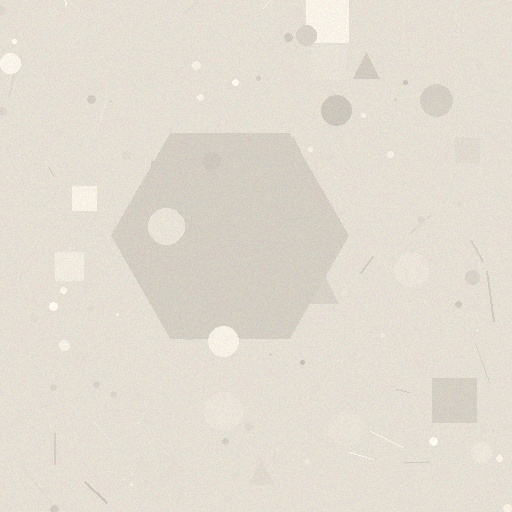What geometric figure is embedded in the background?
A hexagon is embedded in the background.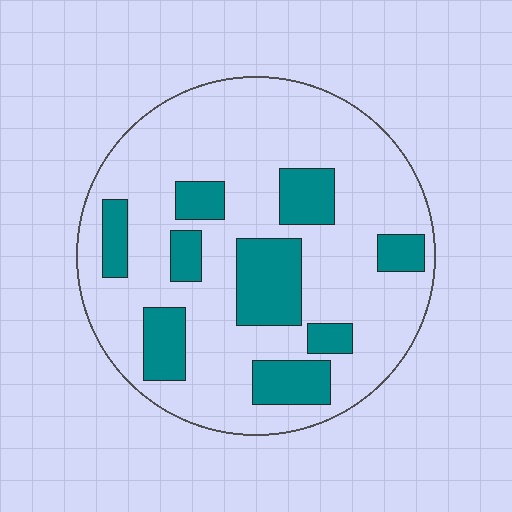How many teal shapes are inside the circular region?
9.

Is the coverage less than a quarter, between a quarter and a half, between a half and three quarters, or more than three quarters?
Less than a quarter.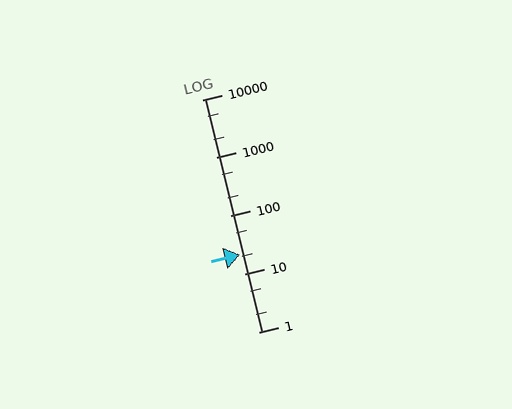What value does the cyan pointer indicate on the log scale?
The pointer indicates approximately 21.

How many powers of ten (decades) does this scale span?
The scale spans 4 decades, from 1 to 10000.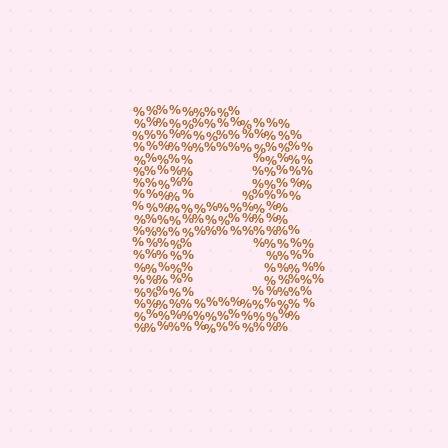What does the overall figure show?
The overall figure shows the letter B.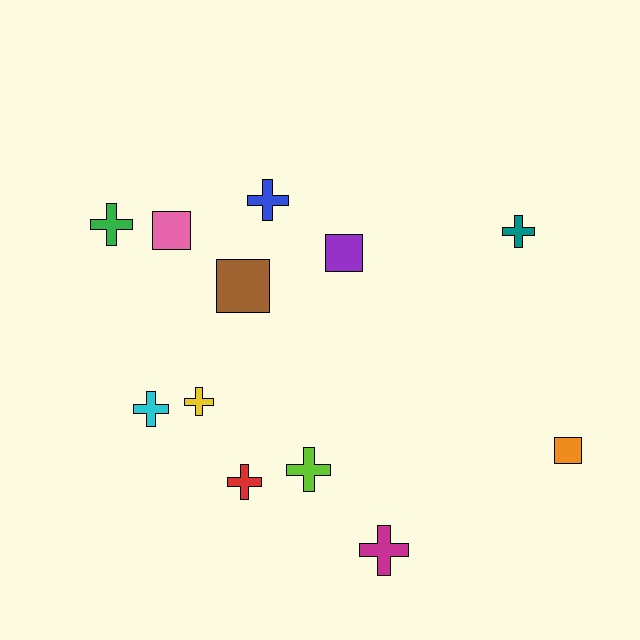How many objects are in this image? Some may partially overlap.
There are 12 objects.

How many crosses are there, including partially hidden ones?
There are 8 crosses.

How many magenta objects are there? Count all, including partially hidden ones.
There is 1 magenta object.